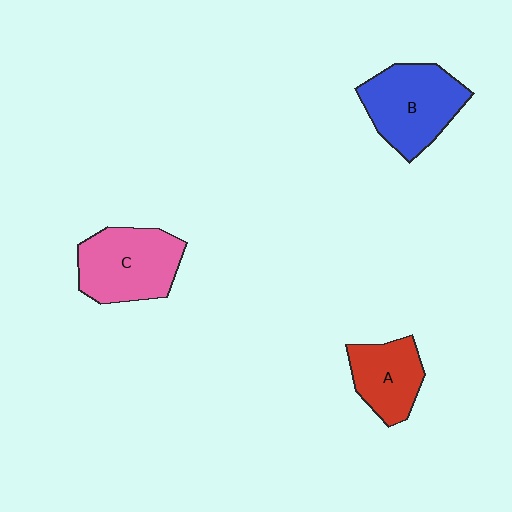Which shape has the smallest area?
Shape A (red).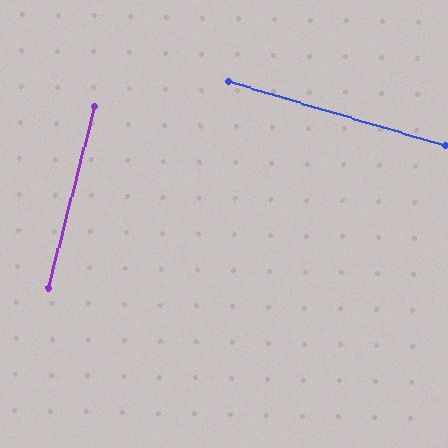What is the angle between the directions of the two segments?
Approximately 88 degrees.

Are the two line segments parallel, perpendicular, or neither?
Perpendicular — they meet at approximately 88°.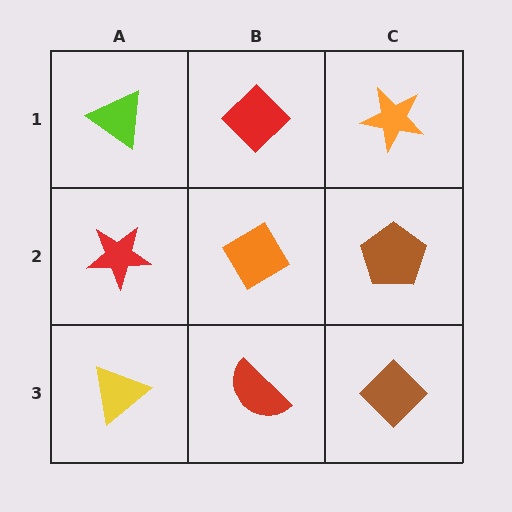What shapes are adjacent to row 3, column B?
An orange diamond (row 2, column B), a yellow triangle (row 3, column A), a brown diamond (row 3, column C).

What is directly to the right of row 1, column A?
A red diamond.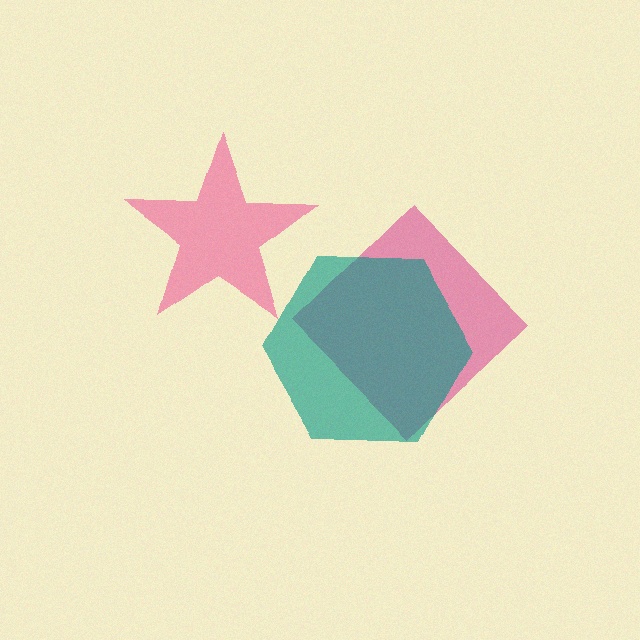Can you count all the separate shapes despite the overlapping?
Yes, there are 3 separate shapes.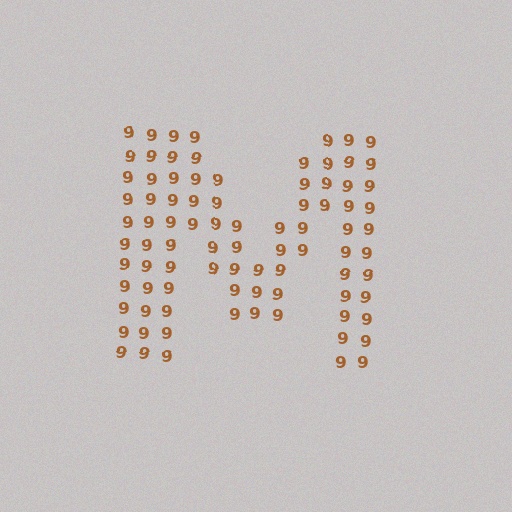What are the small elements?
The small elements are digit 9's.